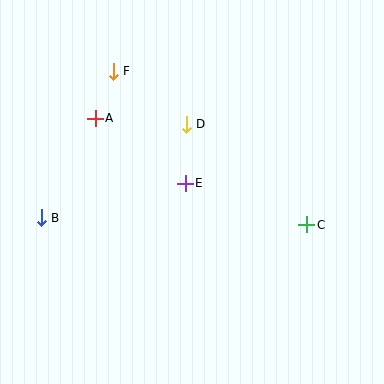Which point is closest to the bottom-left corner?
Point B is closest to the bottom-left corner.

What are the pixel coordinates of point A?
Point A is at (95, 118).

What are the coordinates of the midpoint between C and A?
The midpoint between C and A is at (201, 172).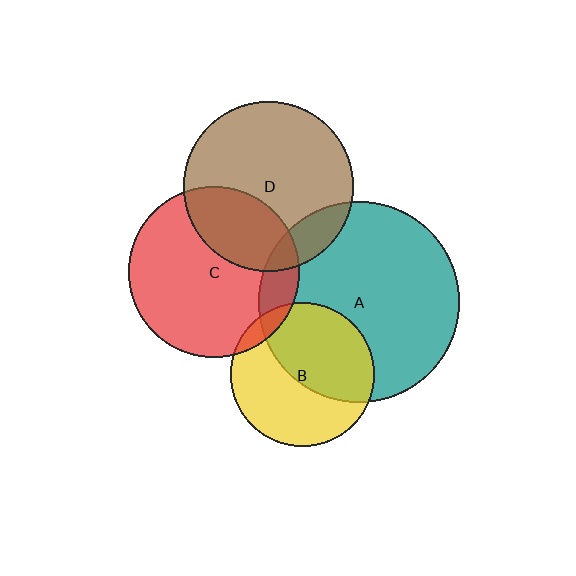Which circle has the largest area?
Circle A (teal).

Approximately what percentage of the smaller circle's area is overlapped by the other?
Approximately 30%.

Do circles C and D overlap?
Yes.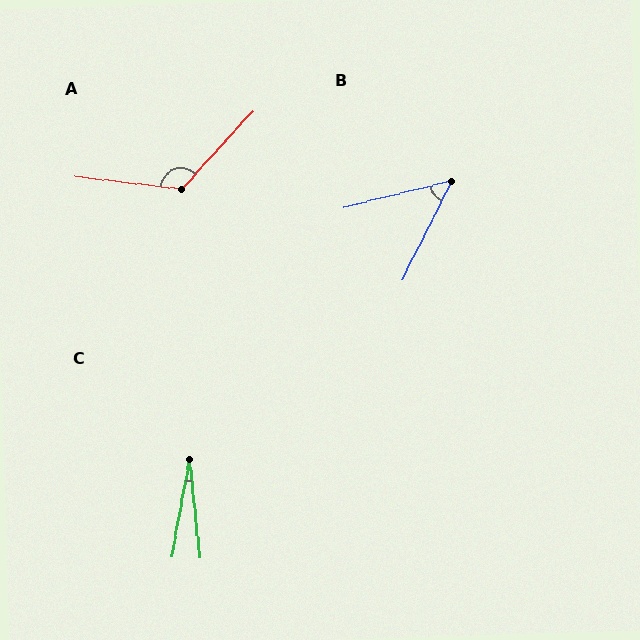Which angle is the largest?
A, at approximately 126 degrees.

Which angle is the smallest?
C, at approximately 16 degrees.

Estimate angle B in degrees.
Approximately 50 degrees.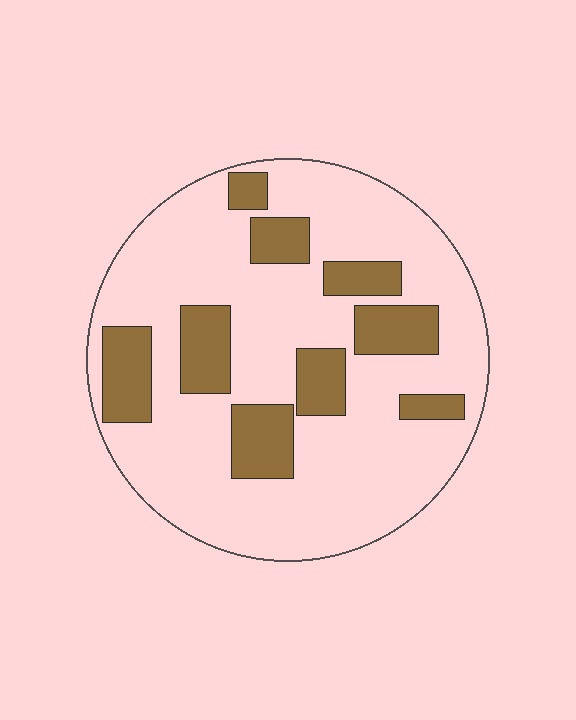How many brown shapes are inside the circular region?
9.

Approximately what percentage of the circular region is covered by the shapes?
Approximately 25%.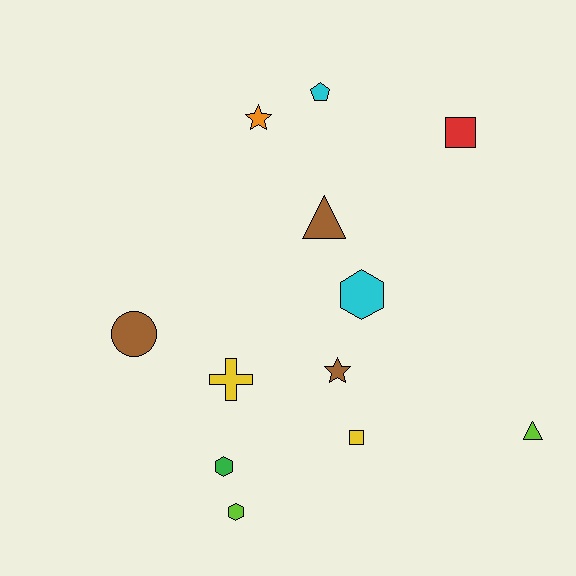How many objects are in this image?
There are 12 objects.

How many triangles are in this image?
There are 2 triangles.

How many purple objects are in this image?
There are no purple objects.